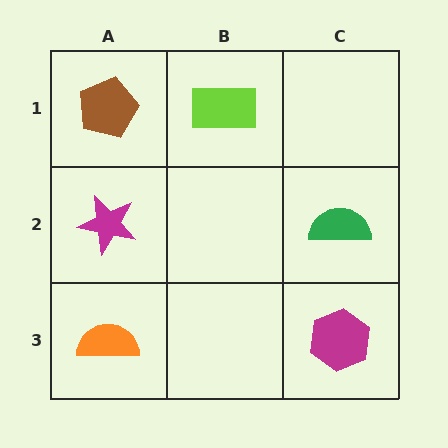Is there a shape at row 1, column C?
No, that cell is empty.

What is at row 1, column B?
A lime rectangle.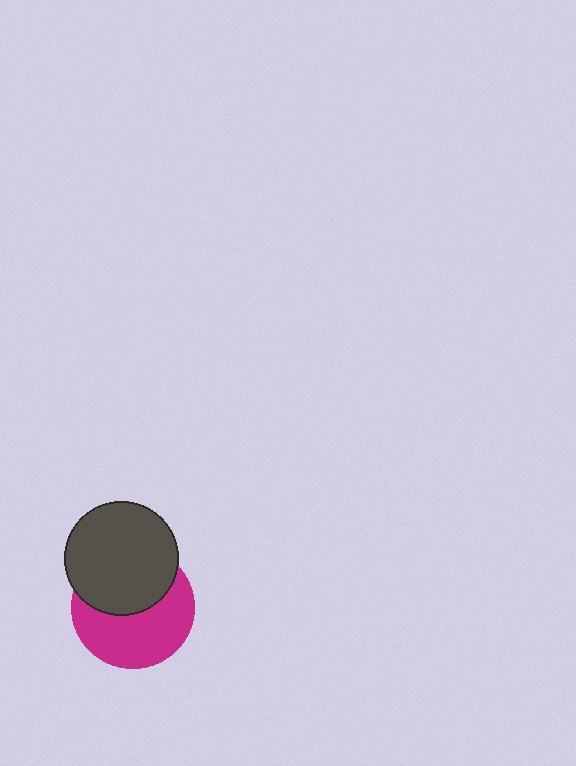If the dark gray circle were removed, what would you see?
You would see the complete magenta circle.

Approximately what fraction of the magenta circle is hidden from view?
Roughly 44% of the magenta circle is hidden behind the dark gray circle.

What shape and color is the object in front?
The object in front is a dark gray circle.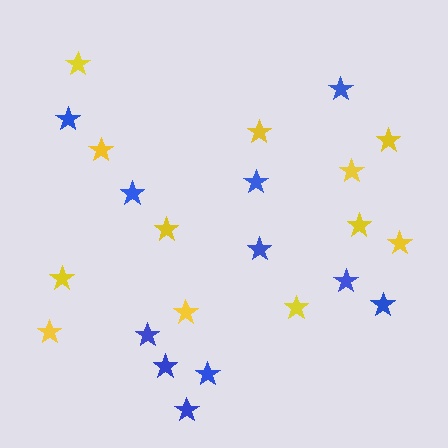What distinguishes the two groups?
There are 2 groups: one group of blue stars (11) and one group of yellow stars (12).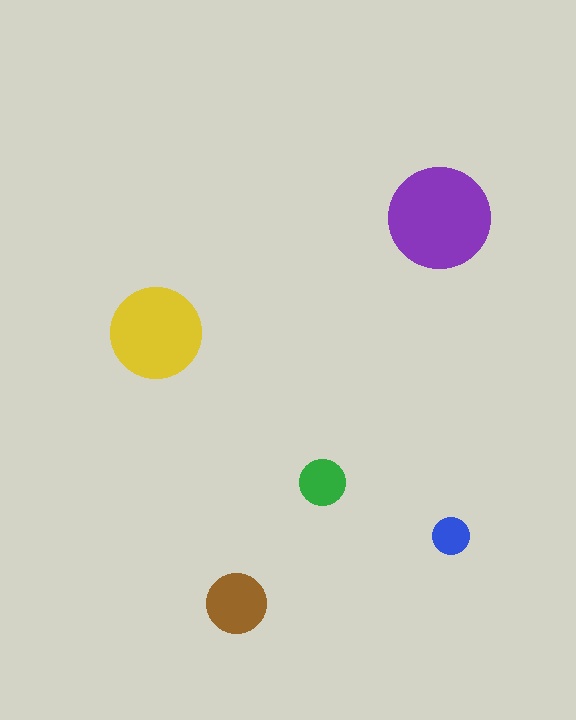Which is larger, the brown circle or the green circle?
The brown one.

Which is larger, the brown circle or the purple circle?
The purple one.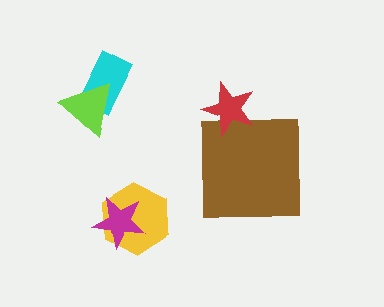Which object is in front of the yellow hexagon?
The magenta star is in front of the yellow hexagon.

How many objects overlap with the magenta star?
1 object overlaps with the magenta star.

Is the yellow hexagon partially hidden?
Yes, it is partially covered by another shape.